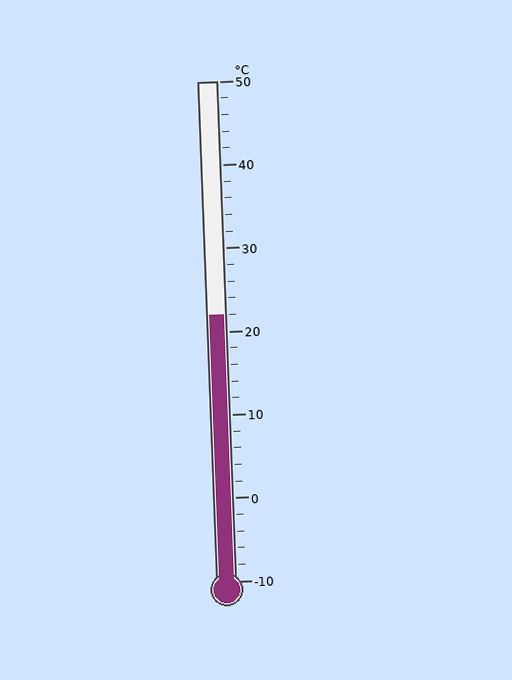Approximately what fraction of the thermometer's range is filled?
The thermometer is filled to approximately 55% of its range.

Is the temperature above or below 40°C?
The temperature is below 40°C.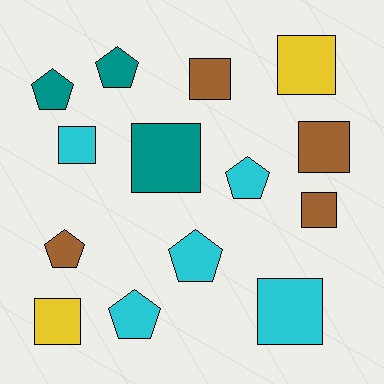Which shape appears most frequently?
Square, with 8 objects.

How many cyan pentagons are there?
There are 3 cyan pentagons.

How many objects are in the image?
There are 14 objects.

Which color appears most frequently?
Cyan, with 5 objects.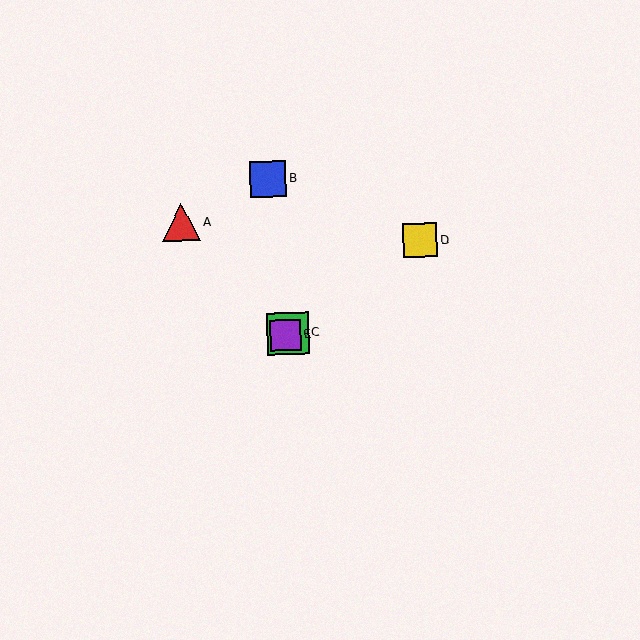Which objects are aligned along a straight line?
Objects C, D, E are aligned along a straight line.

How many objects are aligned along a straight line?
3 objects (C, D, E) are aligned along a straight line.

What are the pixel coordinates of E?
Object E is at (285, 335).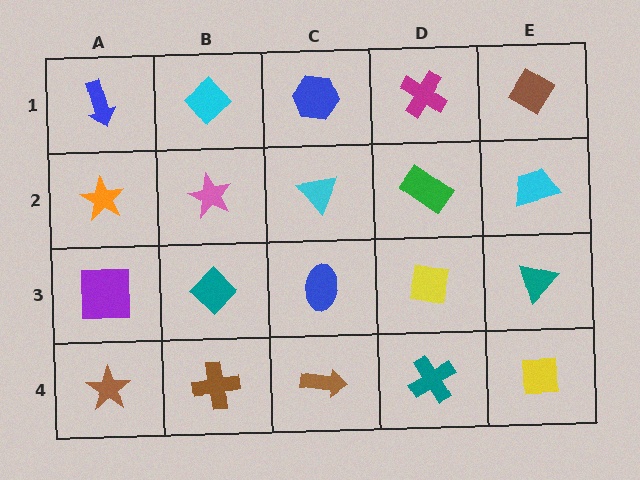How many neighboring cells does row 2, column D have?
4.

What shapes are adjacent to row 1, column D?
A green rectangle (row 2, column D), a blue hexagon (row 1, column C), a brown diamond (row 1, column E).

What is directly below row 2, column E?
A teal triangle.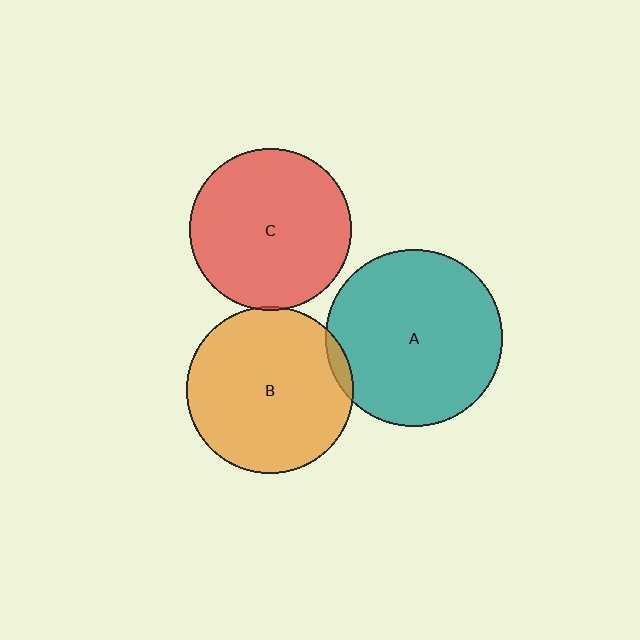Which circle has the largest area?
Circle A (teal).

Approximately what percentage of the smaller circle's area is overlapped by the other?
Approximately 5%.